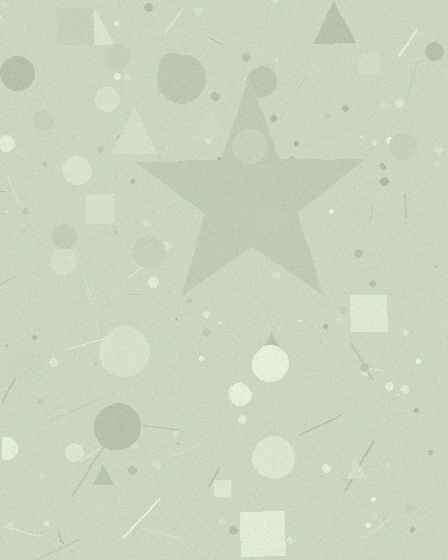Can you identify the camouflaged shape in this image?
The camouflaged shape is a star.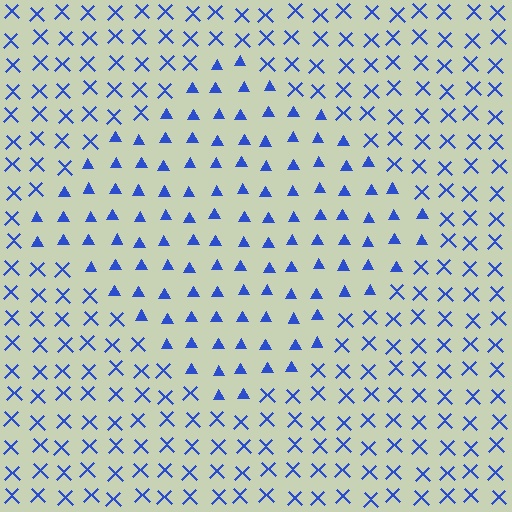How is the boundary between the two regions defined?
The boundary is defined by a change in element shape: triangles inside vs. X marks outside. All elements share the same color and spacing.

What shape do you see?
I see a diamond.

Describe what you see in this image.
The image is filled with small blue elements arranged in a uniform grid. A diamond-shaped region contains triangles, while the surrounding area contains X marks. The boundary is defined purely by the change in element shape.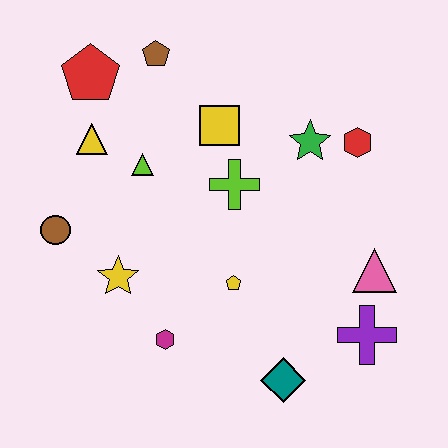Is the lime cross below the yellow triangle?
Yes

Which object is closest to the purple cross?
The pink triangle is closest to the purple cross.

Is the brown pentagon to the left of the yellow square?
Yes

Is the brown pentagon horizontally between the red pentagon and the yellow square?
Yes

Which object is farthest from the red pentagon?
The purple cross is farthest from the red pentagon.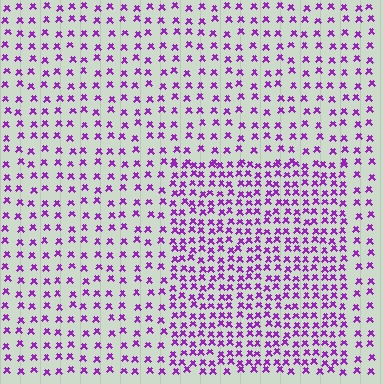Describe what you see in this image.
The image contains small purple elements arranged at two different densities. A rectangle-shaped region is visible where the elements are more densely packed than the surrounding area.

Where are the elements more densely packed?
The elements are more densely packed inside the rectangle boundary.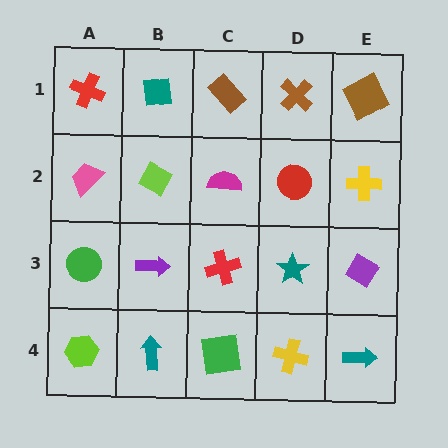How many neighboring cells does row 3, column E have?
3.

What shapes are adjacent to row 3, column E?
A yellow cross (row 2, column E), a teal arrow (row 4, column E), a teal star (row 3, column D).